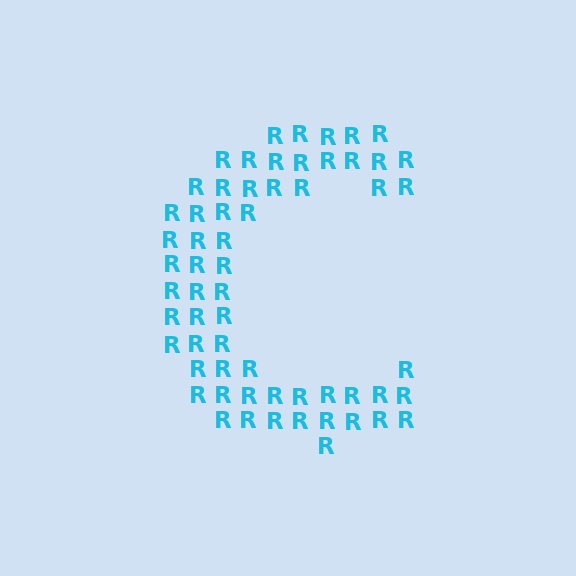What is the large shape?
The large shape is the letter C.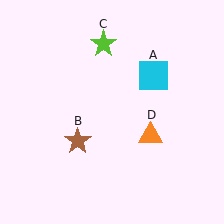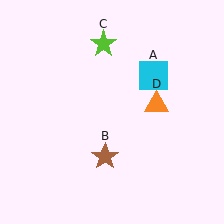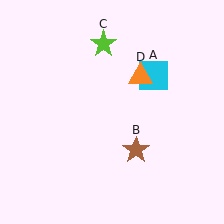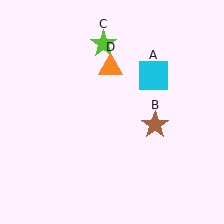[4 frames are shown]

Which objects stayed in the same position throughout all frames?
Cyan square (object A) and lime star (object C) remained stationary.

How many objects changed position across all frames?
2 objects changed position: brown star (object B), orange triangle (object D).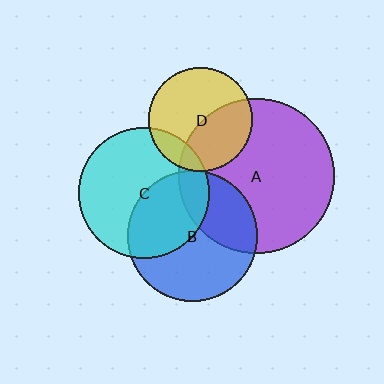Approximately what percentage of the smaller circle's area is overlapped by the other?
Approximately 40%.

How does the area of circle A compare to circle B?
Approximately 1.4 times.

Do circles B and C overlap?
Yes.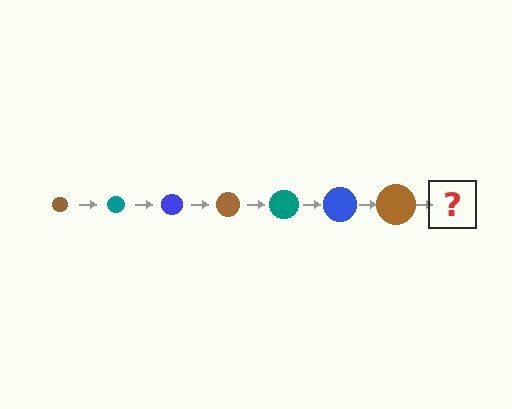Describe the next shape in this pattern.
It should be a teal circle, larger than the previous one.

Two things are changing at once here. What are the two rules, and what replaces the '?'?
The two rules are that the circle grows larger each step and the color cycles through brown, teal, and blue. The '?' should be a teal circle, larger than the previous one.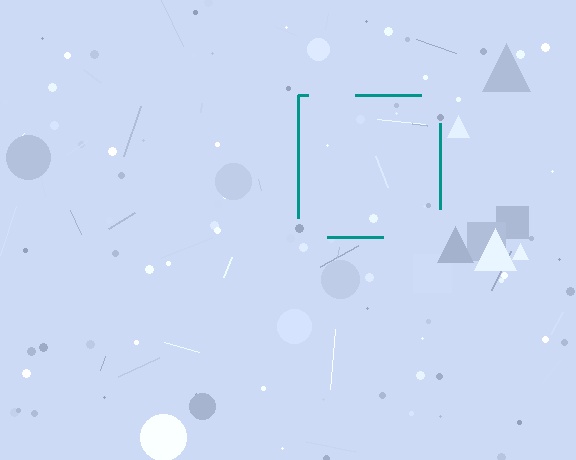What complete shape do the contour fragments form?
The contour fragments form a square.